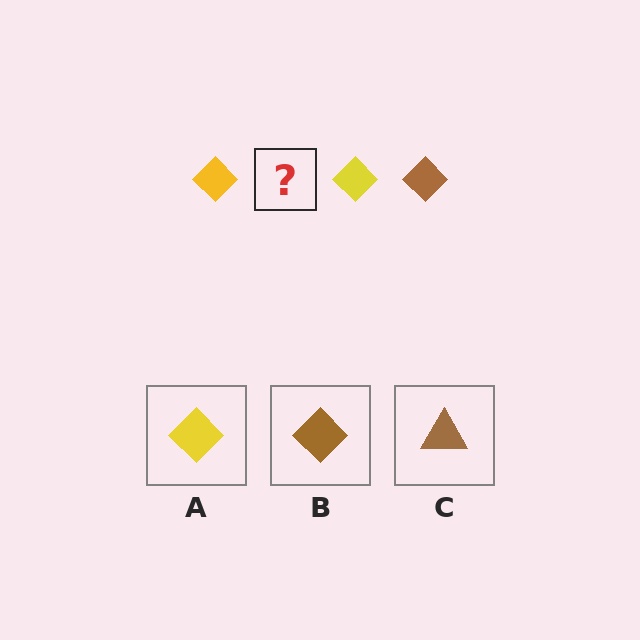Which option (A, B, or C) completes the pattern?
B.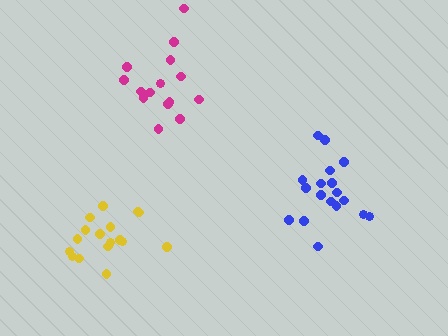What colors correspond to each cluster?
The clusters are colored: blue, magenta, yellow.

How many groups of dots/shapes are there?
There are 3 groups.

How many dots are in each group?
Group 1: 18 dots, Group 2: 15 dots, Group 3: 17 dots (50 total).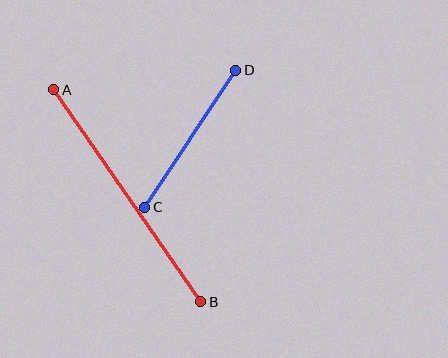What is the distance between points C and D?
The distance is approximately 164 pixels.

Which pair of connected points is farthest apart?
Points A and B are farthest apart.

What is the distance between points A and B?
The distance is approximately 258 pixels.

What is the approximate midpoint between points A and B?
The midpoint is at approximately (127, 196) pixels.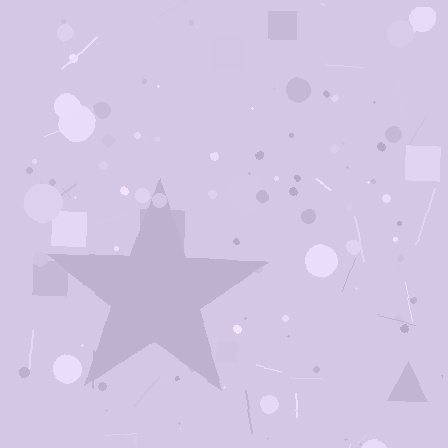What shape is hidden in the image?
A star is hidden in the image.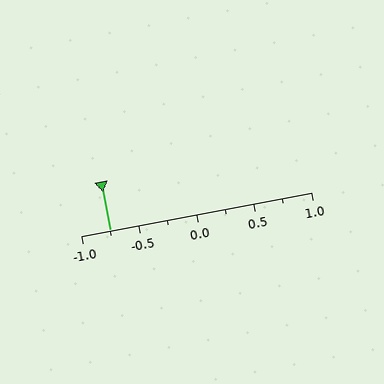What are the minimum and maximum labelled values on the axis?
The axis runs from -1.0 to 1.0.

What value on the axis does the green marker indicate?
The marker indicates approximately -0.75.